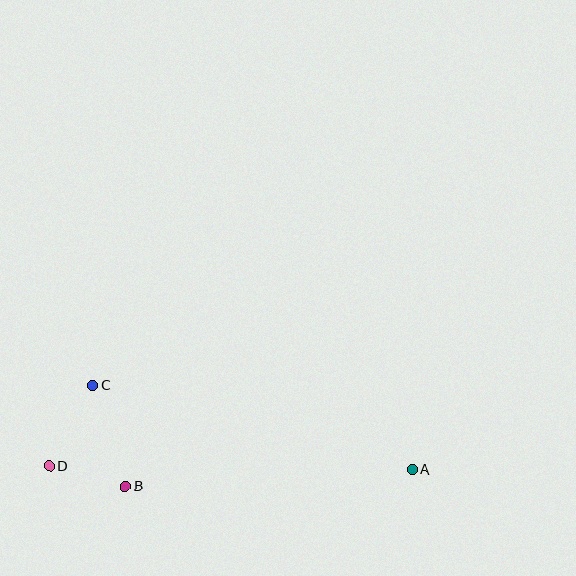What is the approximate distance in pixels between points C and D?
The distance between C and D is approximately 91 pixels.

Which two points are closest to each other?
Points B and D are closest to each other.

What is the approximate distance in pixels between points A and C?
The distance between A and C is approximately 331 pixels.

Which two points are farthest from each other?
Points A and D are farthest from each other.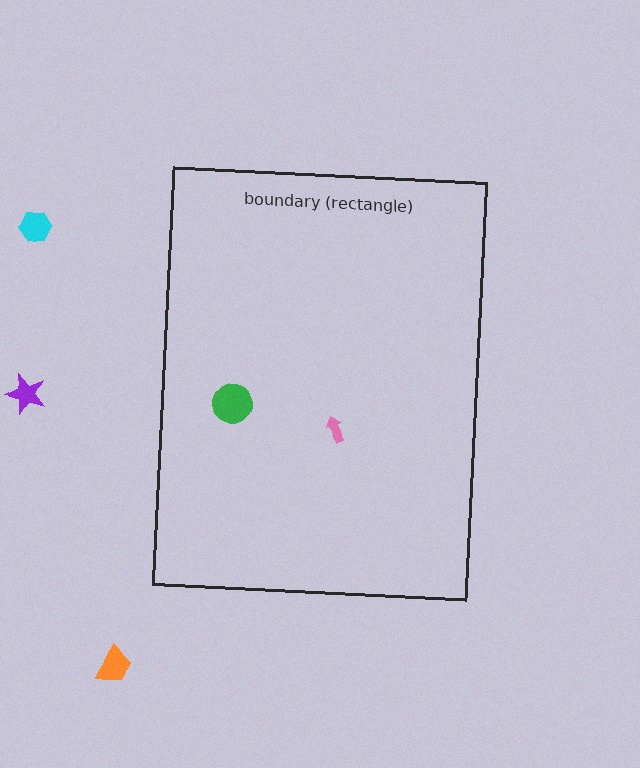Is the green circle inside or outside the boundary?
Inside.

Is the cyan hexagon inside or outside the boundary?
Outside.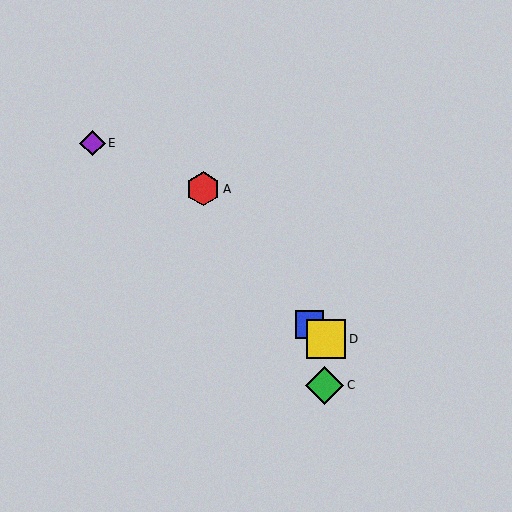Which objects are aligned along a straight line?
Objects B, D, E are aligned along a straight line.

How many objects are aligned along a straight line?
3 objects (B, D, E) are aligned along a straight line.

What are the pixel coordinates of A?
Object A is at (203, 189).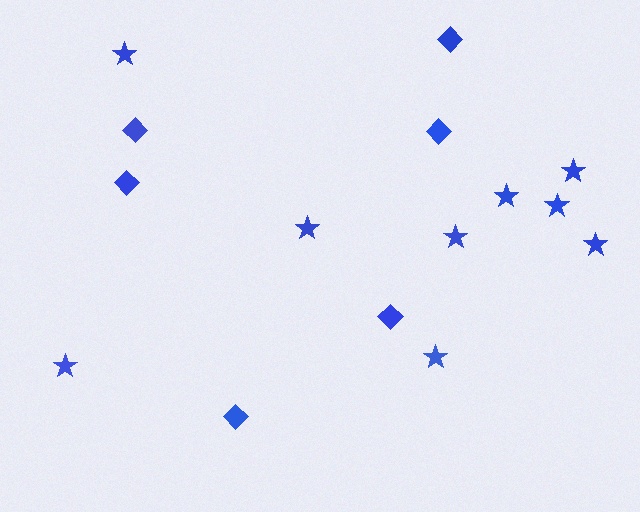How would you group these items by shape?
There are 2 groups: one group of stars (9) and one group of diamonds (6).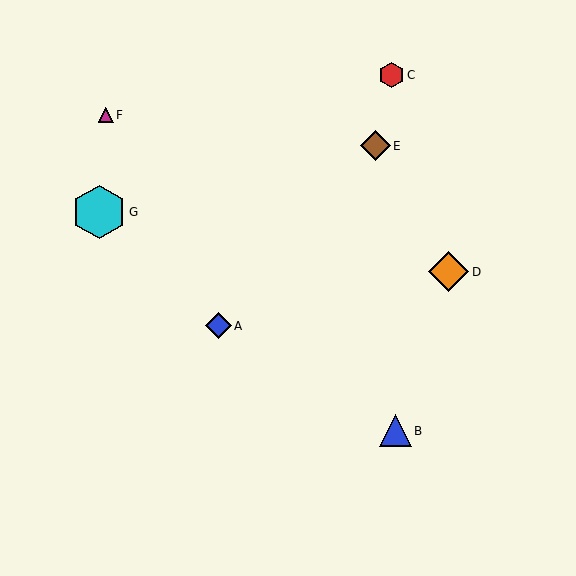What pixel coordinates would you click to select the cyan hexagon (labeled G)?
Click at (99, 212) to select the cyan hexagon G.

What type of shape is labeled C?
Shape C is a red hexagon.